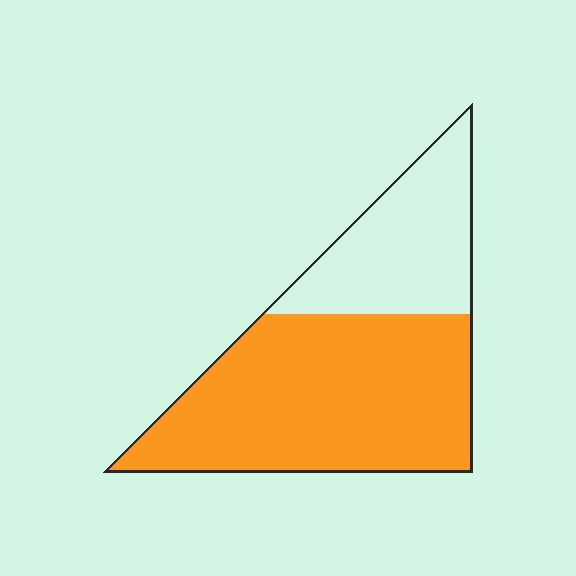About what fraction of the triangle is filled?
About two thirds (2/3).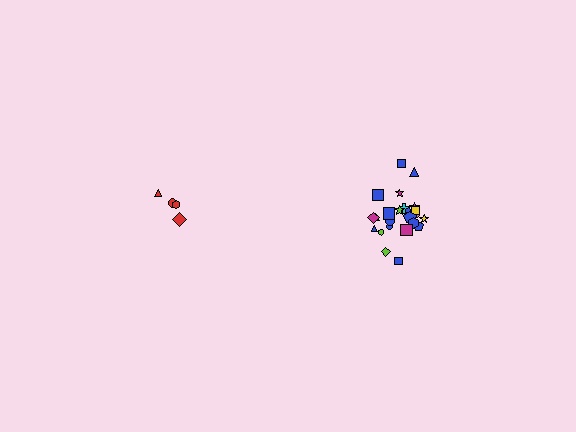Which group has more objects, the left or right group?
The right group.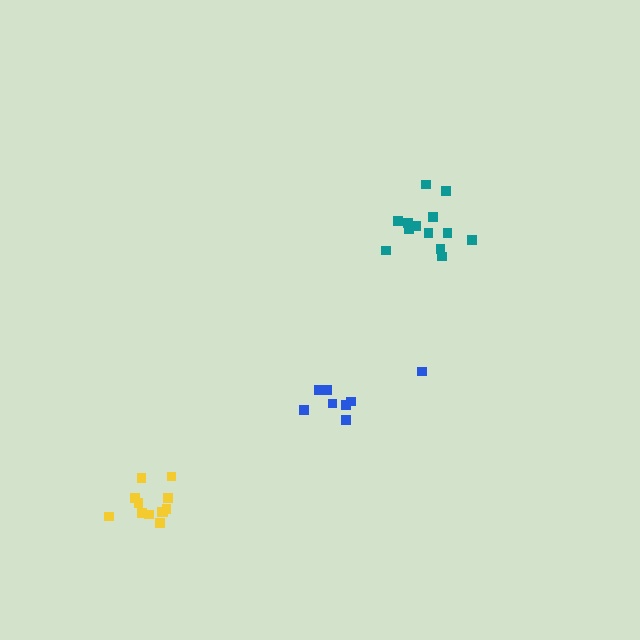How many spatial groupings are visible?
There are 3 spatial groupings.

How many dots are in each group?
Group 1: 13 dots, Group 2: 8 dots, Group 3: 12 dots (33 total).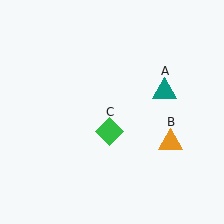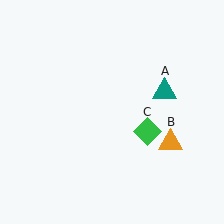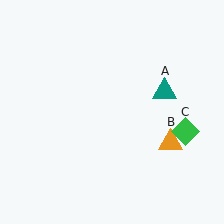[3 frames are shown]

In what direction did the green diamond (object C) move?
The green diamond (object C) moved right.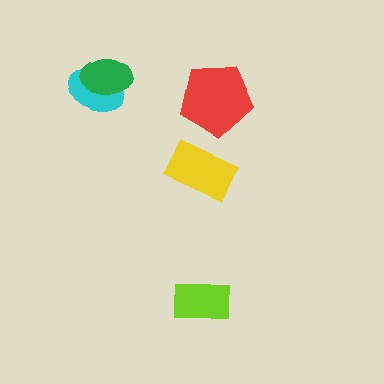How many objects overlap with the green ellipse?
1 object overlaps with the green ellipse.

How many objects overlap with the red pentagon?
0 objects overlap with the red pentagon.